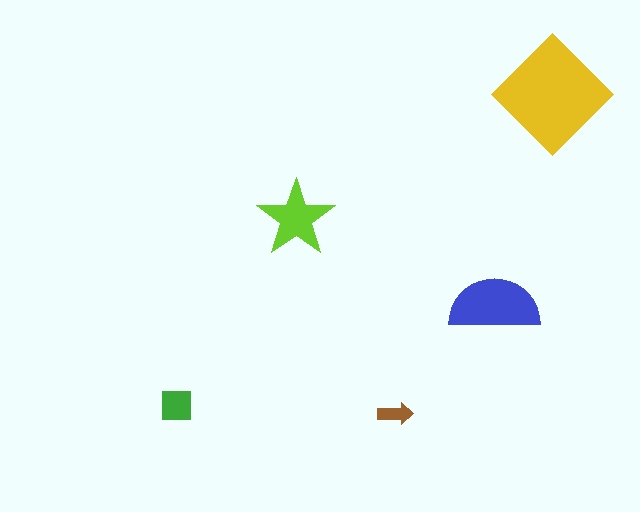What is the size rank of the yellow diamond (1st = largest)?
1st.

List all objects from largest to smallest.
The yellow diamond, the blue semicircle, the lime star, the green square, the brown arrow.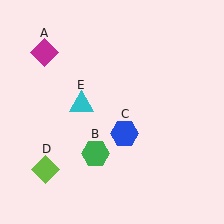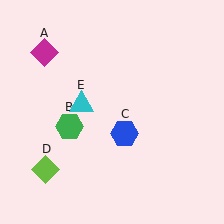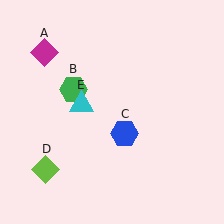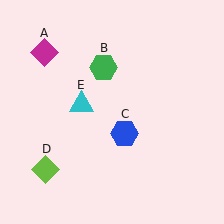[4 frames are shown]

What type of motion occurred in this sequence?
The green hexagon (object B) rotated clockwise around the center of the scene.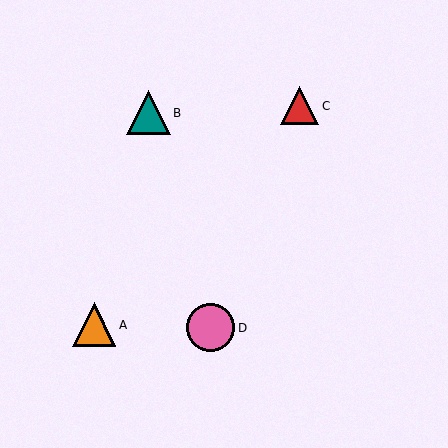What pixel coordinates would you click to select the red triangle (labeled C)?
Click at (300, 106) to select the red triangle C.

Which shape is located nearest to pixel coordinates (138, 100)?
The teal triangle (labeled B) at (148, 113) is nearest to that location.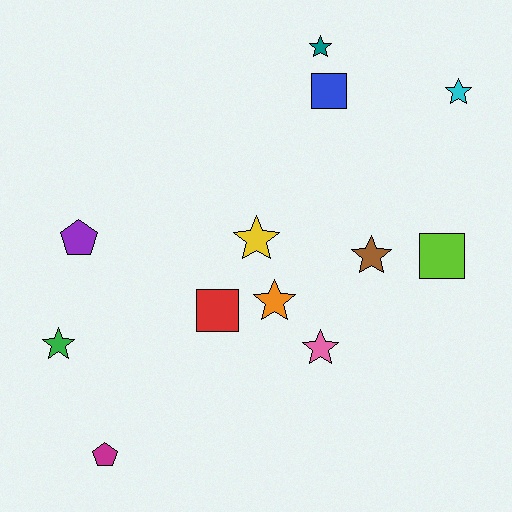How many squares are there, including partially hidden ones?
There are 3 squares.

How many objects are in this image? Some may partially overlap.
There are 12 objects.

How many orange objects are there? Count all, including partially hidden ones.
There is 1 orange object.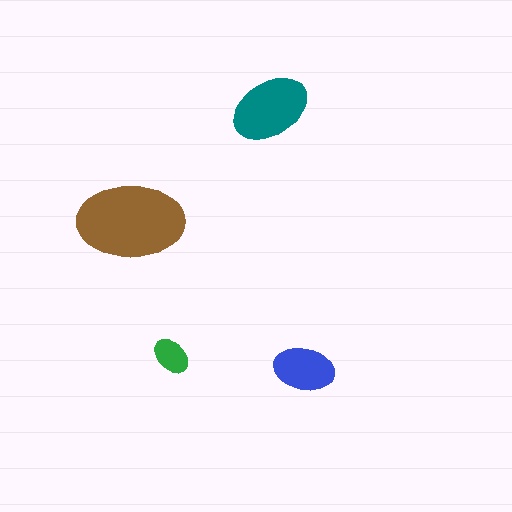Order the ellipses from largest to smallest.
the brown one, the teal one, the blue one, the green one.